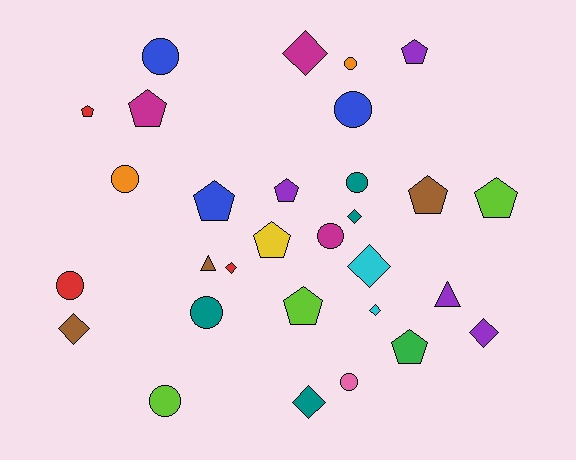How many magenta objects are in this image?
There are 3 magenta objects.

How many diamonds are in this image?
There are 8 diamonds.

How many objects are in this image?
There are 30 objects.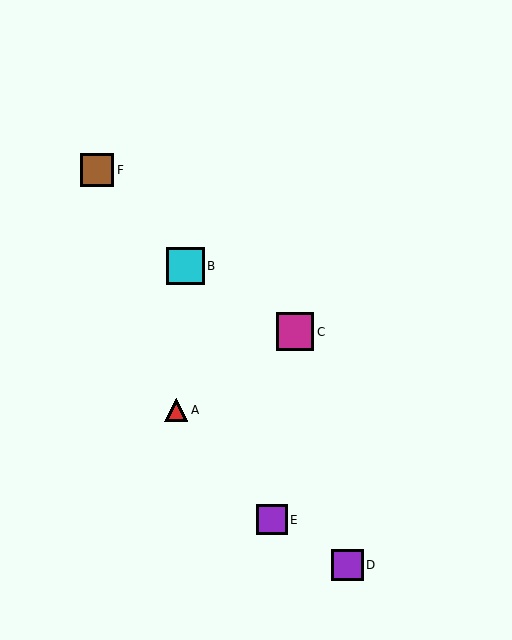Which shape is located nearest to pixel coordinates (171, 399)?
The red triangle (labeled A) at (176, 410) is nearest to that location.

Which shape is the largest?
The magenta square (labeled C) is the largest.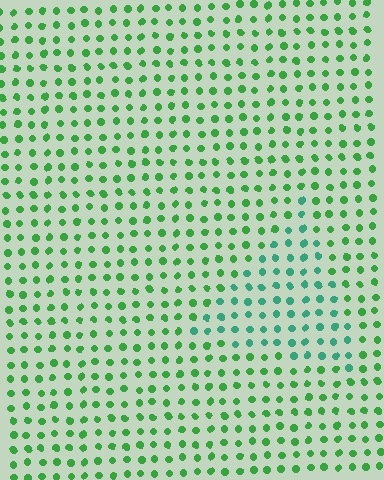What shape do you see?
I see a triangle.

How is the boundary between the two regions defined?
The boundary is defined purely by a slight shift in hue (about 34 degrees). Spacing, size, and orientation are identical on both sides.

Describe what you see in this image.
The image is filled with small green elements in a uniform arrangement. A triangle-shaped region is visible where the elements are tinted to a slightly different hue, forming a subtle color boundary.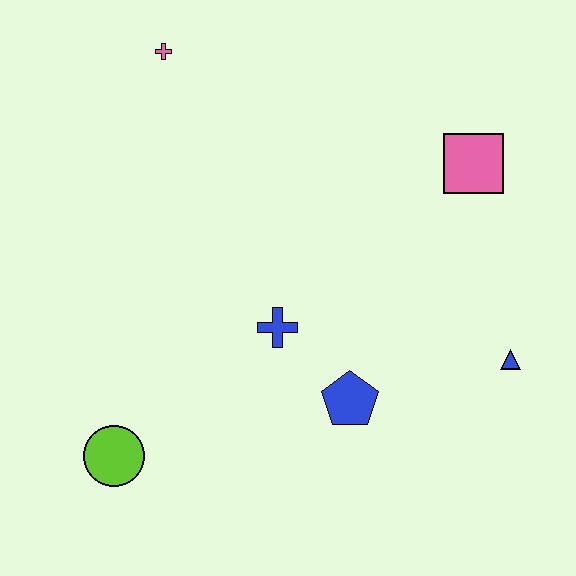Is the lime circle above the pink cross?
No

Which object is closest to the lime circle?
The blue cross is closest to the lime circle.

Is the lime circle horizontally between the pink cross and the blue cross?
No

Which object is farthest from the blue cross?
The pink cross is farthest from the blue cross.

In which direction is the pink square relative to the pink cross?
The pink square is to the right of the pink cross.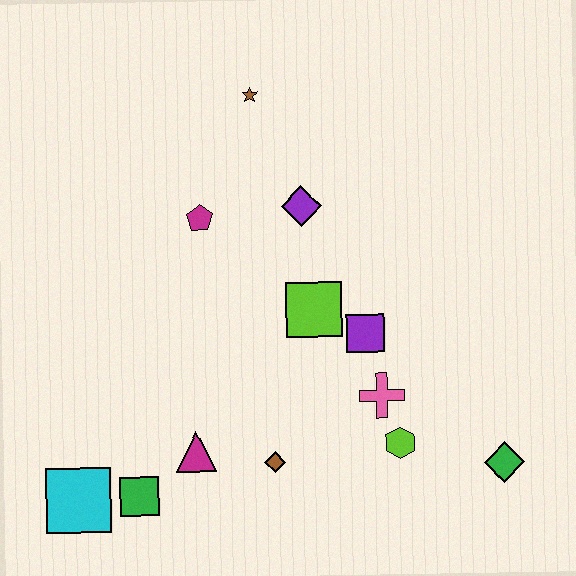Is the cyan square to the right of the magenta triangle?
No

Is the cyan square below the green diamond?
Yes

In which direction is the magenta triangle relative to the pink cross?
The magenta triangle is to the left of the pink cross.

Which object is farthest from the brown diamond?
The brown star is farthest from the brown diamond.